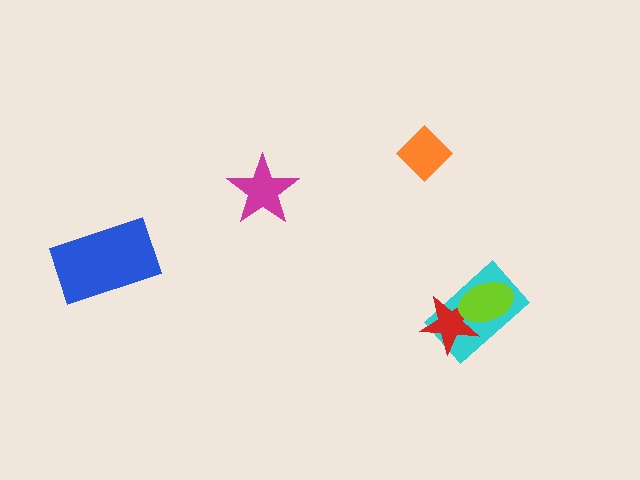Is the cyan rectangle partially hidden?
Yes, it is partially covered by another shape.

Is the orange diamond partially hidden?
No, no other shape covers it.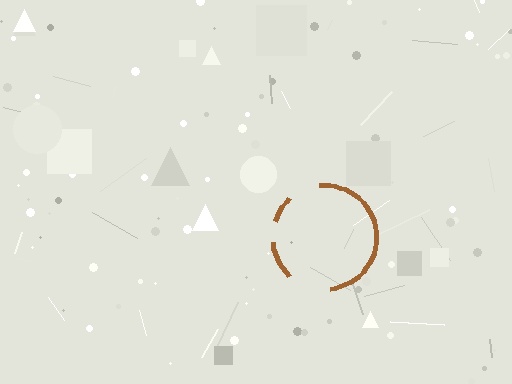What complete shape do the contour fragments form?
The contour fragments form a circle.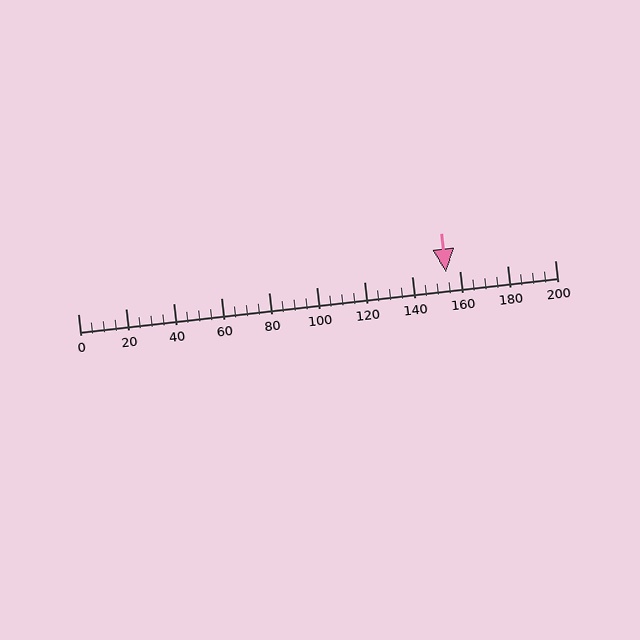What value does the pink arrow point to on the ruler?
The pink arrow points to approximately 154.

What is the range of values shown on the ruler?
The ruler shows values from 0 to 200.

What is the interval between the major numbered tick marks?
The major tick marks are spaced 20 units apart.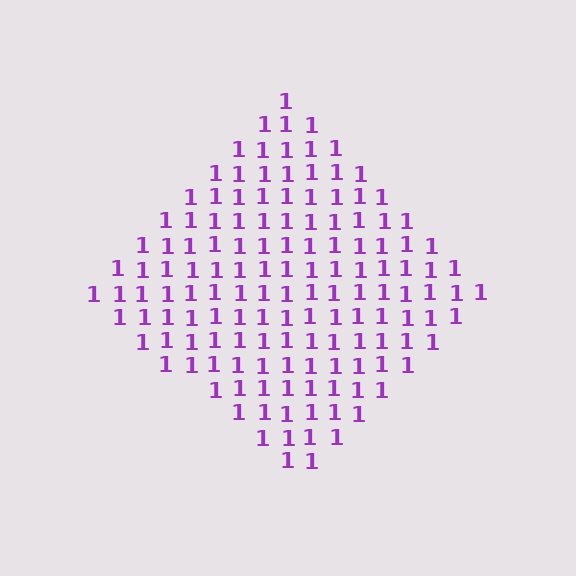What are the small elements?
The small elements are digit 1's.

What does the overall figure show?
The overall figure shows a diamond.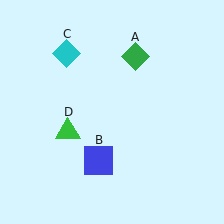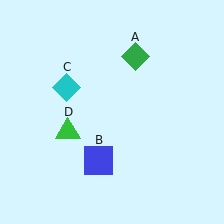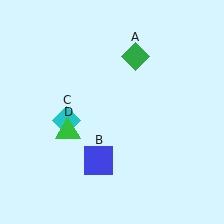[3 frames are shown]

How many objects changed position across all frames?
1 object changed position: cyan diamond (object C).